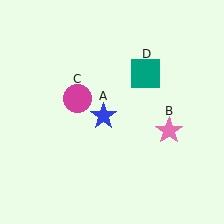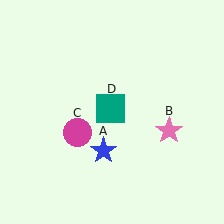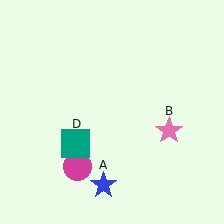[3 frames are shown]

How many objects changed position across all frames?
3 objects changed position: blue star (object A), magenta circle (object C), teal square (object D).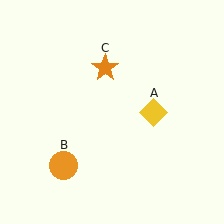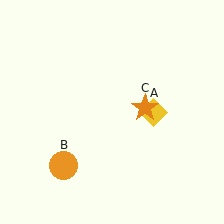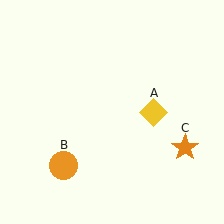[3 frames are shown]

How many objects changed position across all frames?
1 object changed position: orange star (object C).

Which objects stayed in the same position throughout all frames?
Yellow diamond (object A) and orange circle (object B) remained stationary.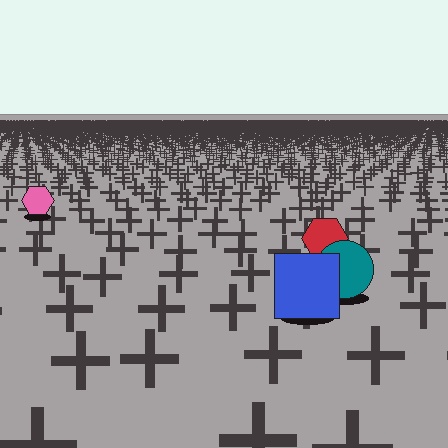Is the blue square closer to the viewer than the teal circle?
Yes. The blue square is closer — you can tell from the texture gradient: the ground texture is coarser near it.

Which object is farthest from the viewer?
The pink hexagon is farthest from the viewer. It appears smaller and the ground texture around it is denser.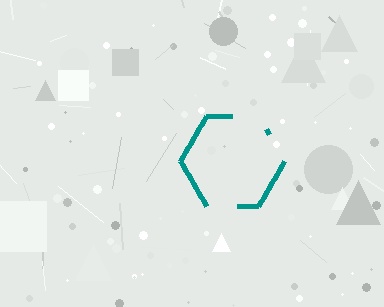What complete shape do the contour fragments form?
The contour fragments form a hexagon.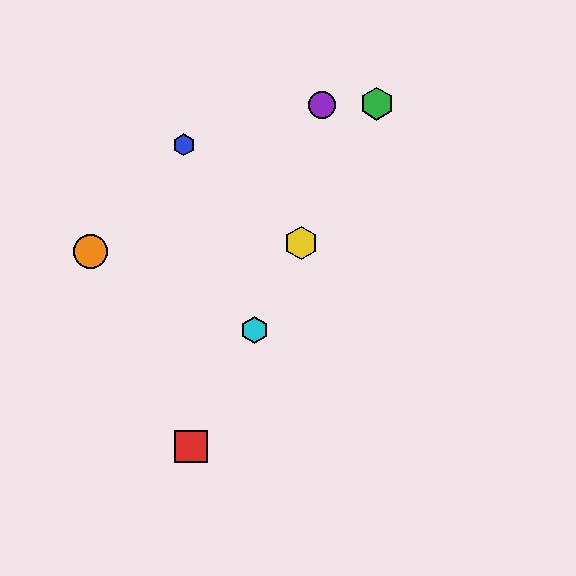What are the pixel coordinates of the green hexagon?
The green hexagon is at (377, 104).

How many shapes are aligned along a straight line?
4 shapes (the red square, the green hexagon, the yellow hexagon, the cyan hexagon) are aligned along a straight line.